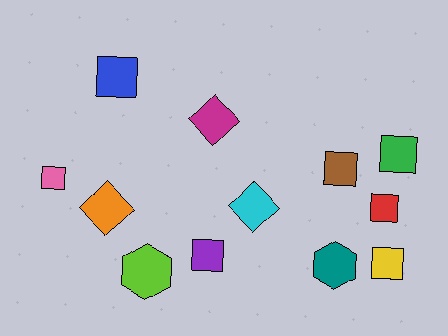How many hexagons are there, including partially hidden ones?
There are 2 hexagons.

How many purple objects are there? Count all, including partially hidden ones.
There is 1 purple object.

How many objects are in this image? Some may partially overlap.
There are 12 objects.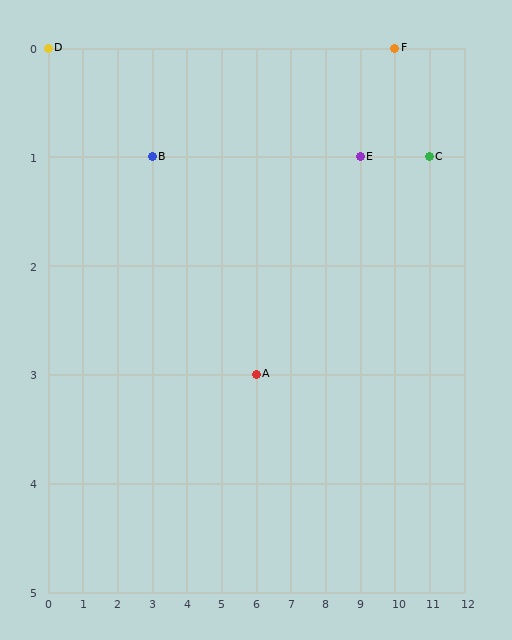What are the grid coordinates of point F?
Point F is at grid coordinates (10, 0).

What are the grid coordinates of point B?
Point B is at grid coordinates (3, 1).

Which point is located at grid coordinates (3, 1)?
Point B is at (3, 1).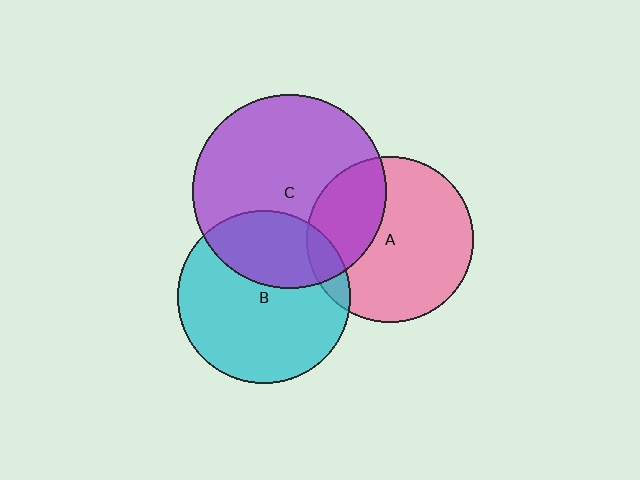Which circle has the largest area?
Circle C (purple).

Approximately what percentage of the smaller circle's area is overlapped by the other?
Approximately 35%.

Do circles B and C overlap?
Yes.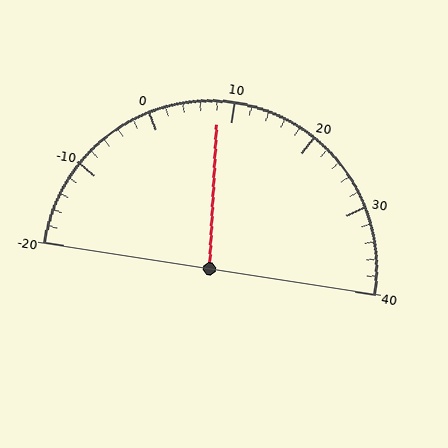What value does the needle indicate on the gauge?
The needle indicates approximately 8.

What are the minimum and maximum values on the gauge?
The gauge ranges from -20 to 40.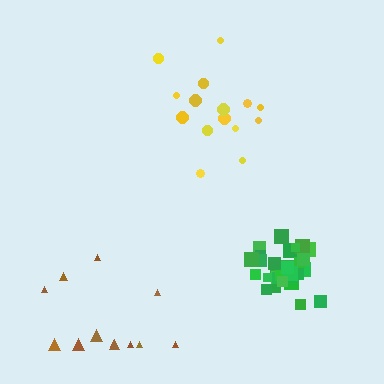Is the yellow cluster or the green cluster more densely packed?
Green.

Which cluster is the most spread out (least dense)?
Brown.